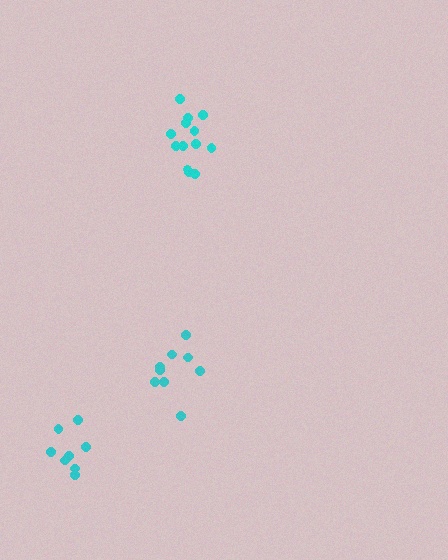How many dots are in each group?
Group 1: 9 dots, Group 2: 13 dots, Group 3: 8 dots (30 total).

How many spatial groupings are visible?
There are 3 spatial groupings.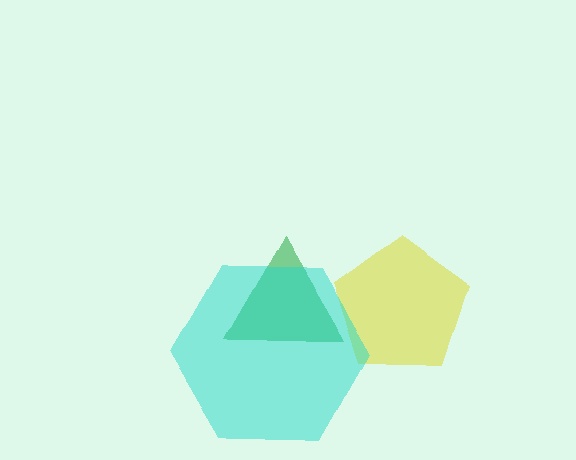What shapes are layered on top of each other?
The layered shapes are: a yellow pentagon, a green triangle, a cyan hexagon.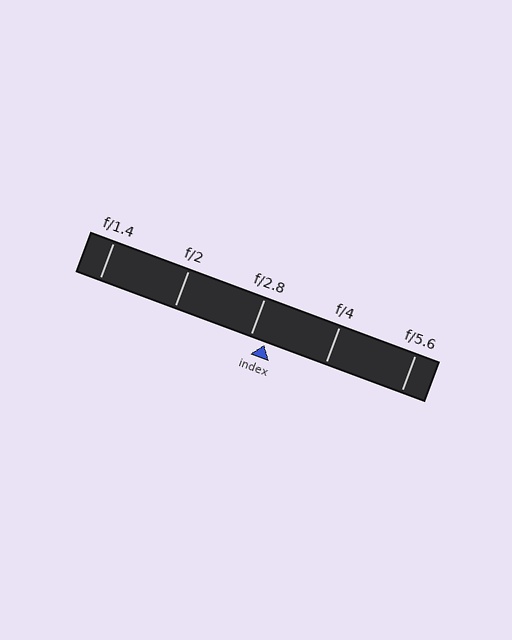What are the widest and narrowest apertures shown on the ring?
The widest aperture shown is f/1.4 and the narrowest is f/5.6.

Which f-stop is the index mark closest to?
The index mark is closest to f/2.8.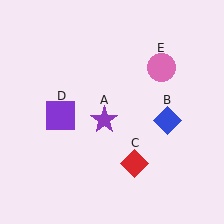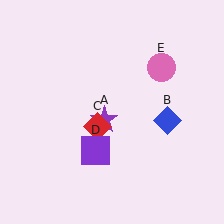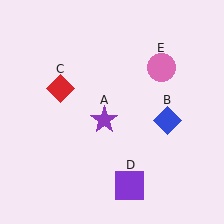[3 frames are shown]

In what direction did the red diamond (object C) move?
The red diamond (object C) moved up and to the left.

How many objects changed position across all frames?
2 objects changed position: red diamond (object C), purple square (object D).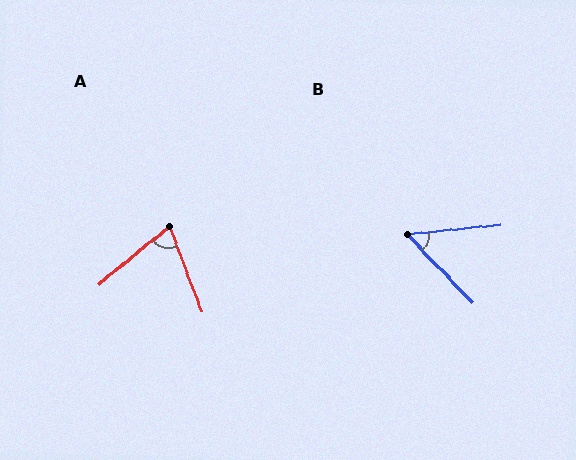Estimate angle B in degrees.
Approximately 52 degrees.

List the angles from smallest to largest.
B (52°), A (71°).